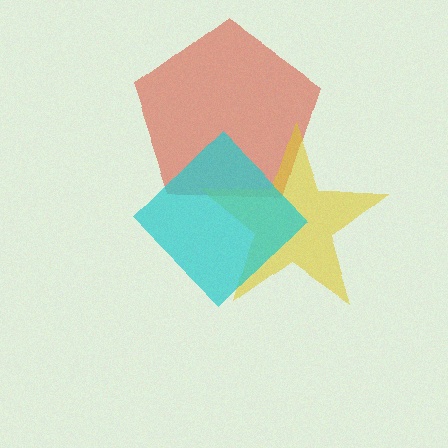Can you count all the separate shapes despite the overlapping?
Yes, there are 3 separate shapes.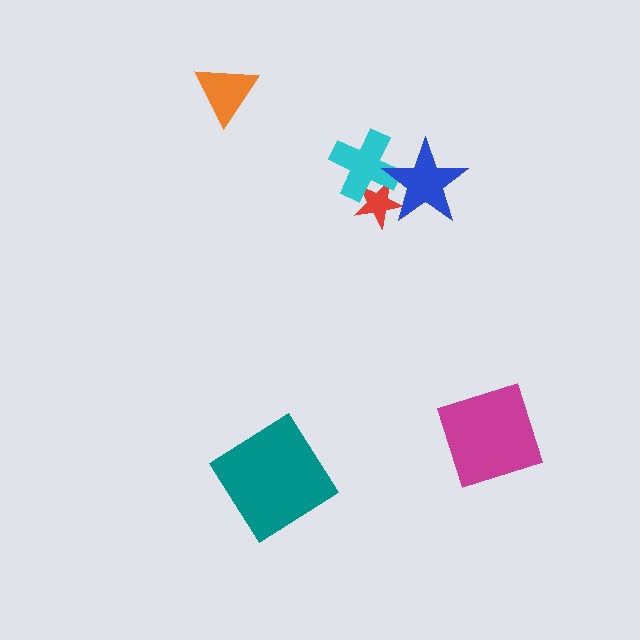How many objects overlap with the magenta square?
0 objects overlap with the magenta square.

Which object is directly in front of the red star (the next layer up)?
The cyan cross is directly in front of the red star.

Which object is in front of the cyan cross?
The blue star is in front of the cyan cross.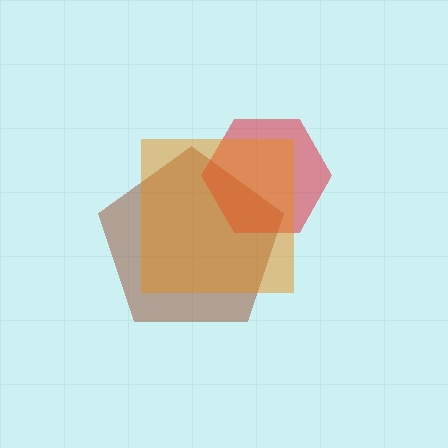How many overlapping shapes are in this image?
There are 3 overlapping shapes in the image.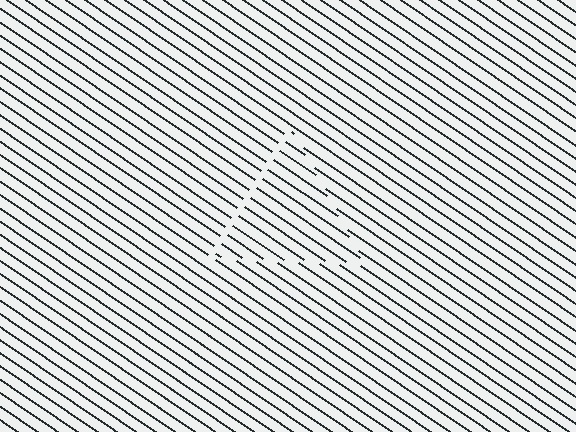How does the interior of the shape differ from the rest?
The interior of the shape contains the same grating, shifted by half a period — the contour is defined by the phase discontinuity where line-ends from the inner and outer gratings abut.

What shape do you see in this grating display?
An illusory triangle. The interior of the shape contains the same grating, shifted by half a period — the contour is defined by the phase discontinuity where line-ends from the inner and outer gratings abut.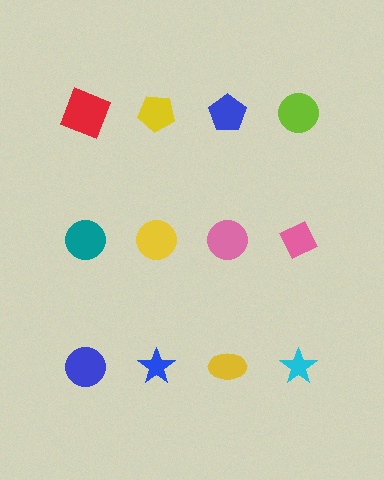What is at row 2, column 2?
A yellow circle.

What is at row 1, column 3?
A blue pentagon.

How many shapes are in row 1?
4 shapes.